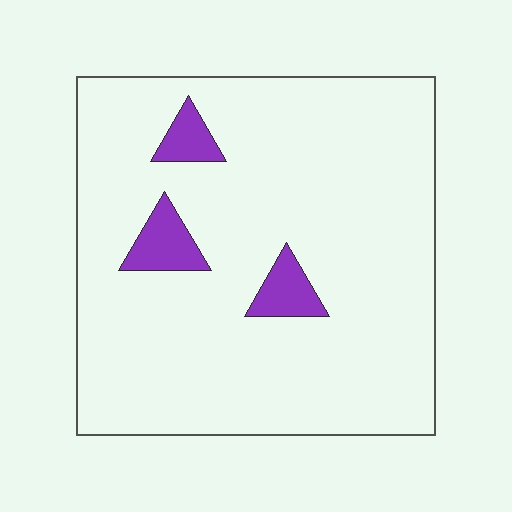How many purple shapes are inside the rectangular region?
3.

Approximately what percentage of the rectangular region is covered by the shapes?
Approximately 5%.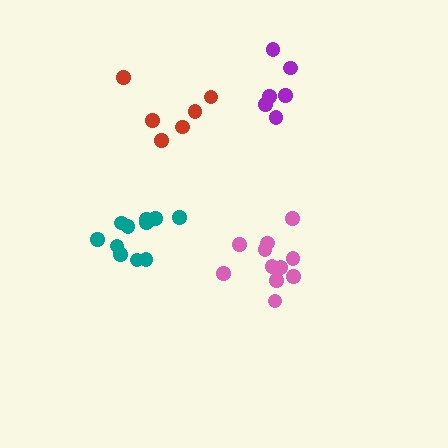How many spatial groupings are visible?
There are 4 spatial groupings.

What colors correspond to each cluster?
The clusters are colored: teal, pink, purple, red.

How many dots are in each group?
Group 1: 11 dots, Group 2: 11 dots, Group 3: 6 dots, Group 4: 6 dots (34 total).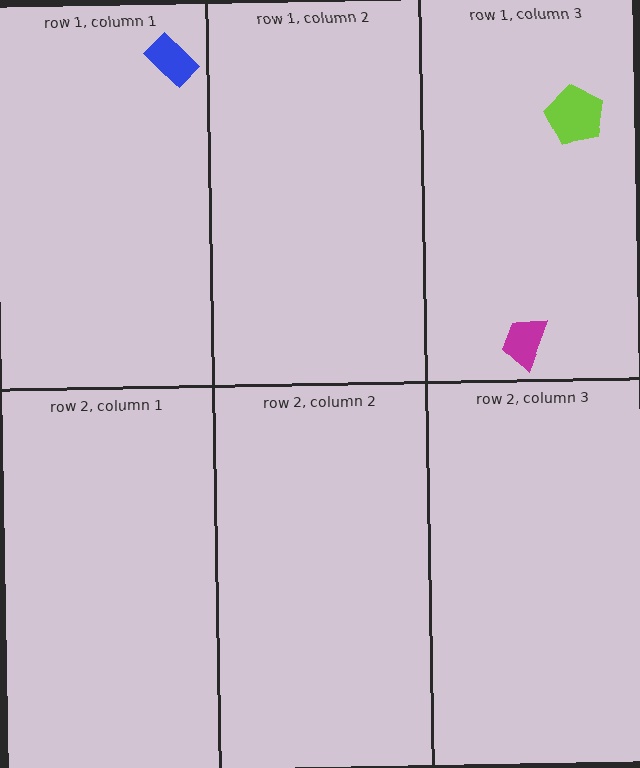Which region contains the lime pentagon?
The row 1, column 3 region.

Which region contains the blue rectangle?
The row 1, column 1 region.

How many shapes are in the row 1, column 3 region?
2.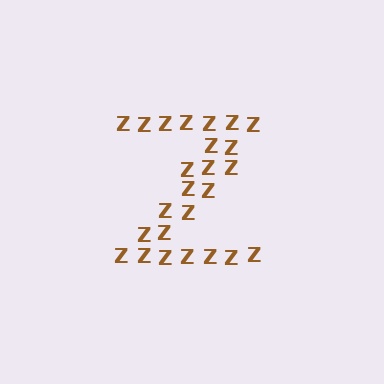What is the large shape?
The large shape is the letter Z.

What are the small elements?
The small elements are letter Z's.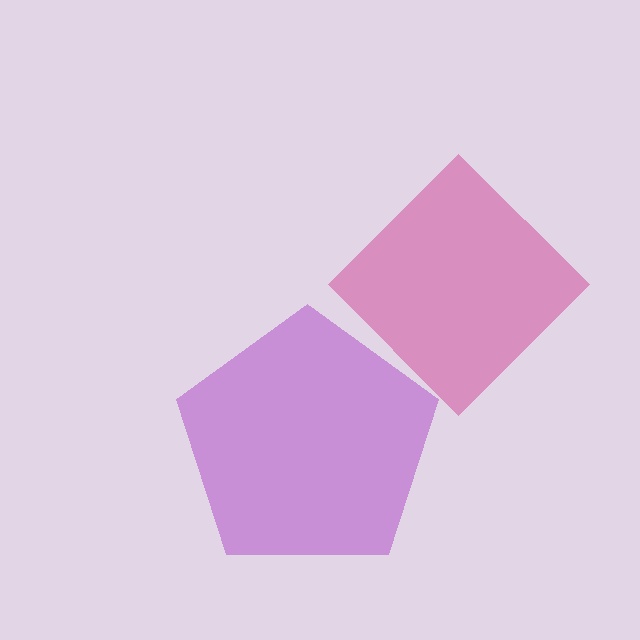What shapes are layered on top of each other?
The layered shapes are: a purple pentagon, a magenta diamond.